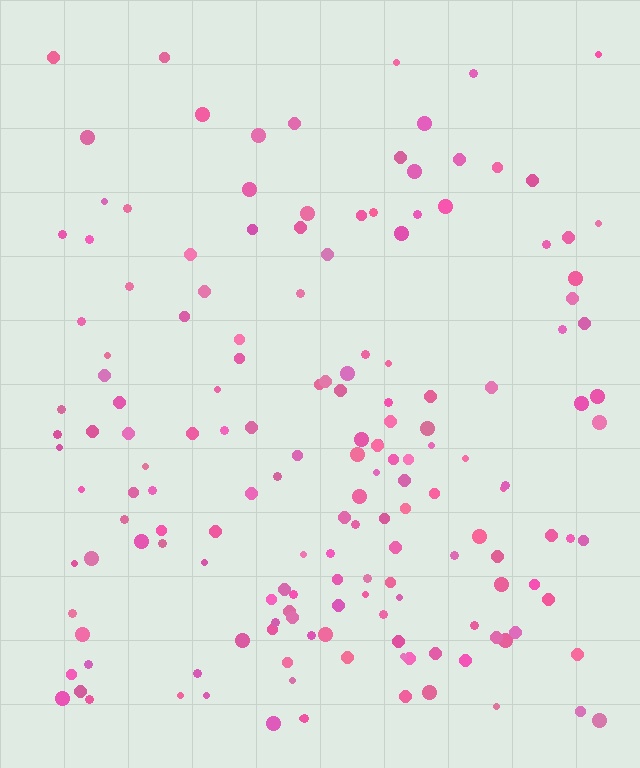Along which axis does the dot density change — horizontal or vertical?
Vertical.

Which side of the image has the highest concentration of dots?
The bottom.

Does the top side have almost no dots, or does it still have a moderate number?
Still a moderate number, just noticeably fewer than the bottom.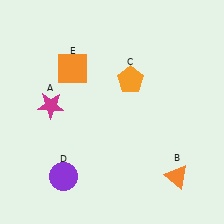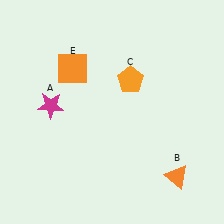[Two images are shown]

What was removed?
The purple circle (D) was removed in Image 2.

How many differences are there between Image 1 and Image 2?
There is 1 difference between the two images.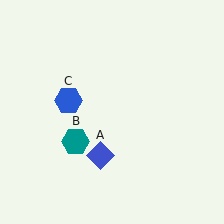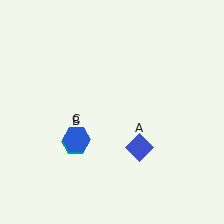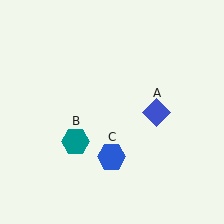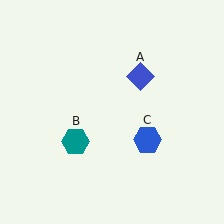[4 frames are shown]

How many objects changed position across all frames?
2 objects changed position: blue diamond (object A), blue hexagon (object C).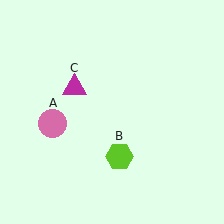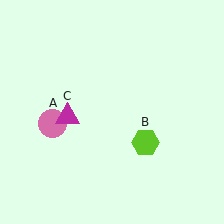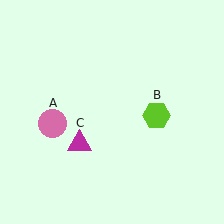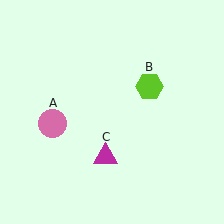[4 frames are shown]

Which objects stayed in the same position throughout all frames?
Pink circle (object A) remained stationary.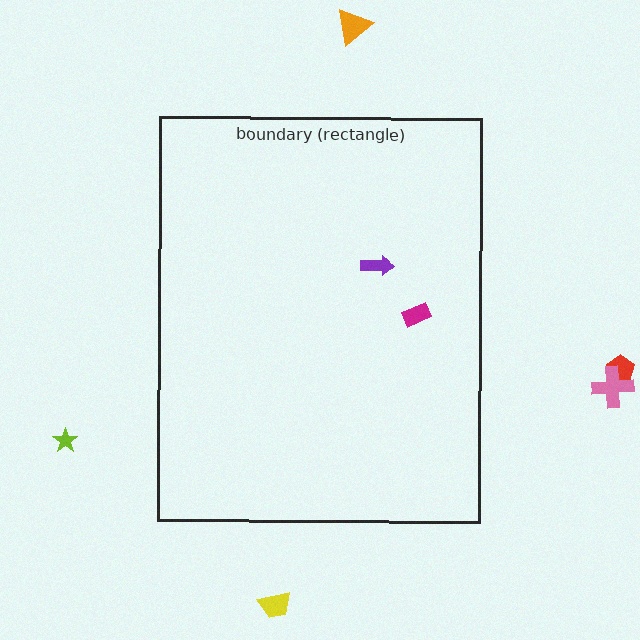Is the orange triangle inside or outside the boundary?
Outside.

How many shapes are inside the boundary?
2 inside, 5 outside.